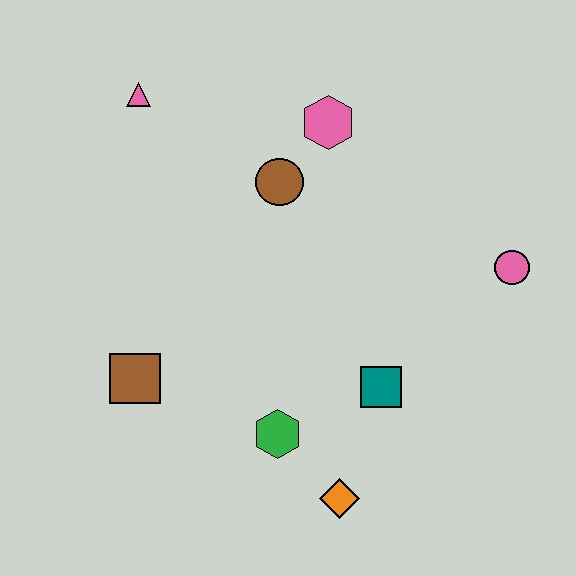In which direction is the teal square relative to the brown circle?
The teal square is below the brown circle.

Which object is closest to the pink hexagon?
The brown circle is closest to the pink hexagon.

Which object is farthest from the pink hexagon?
The orange diamond is farthest from the pink hexagon.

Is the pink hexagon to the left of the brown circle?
No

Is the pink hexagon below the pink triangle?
Yes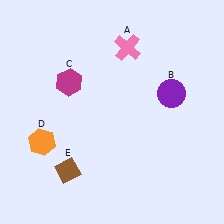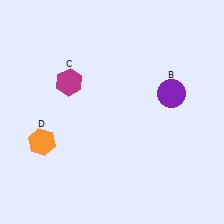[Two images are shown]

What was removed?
The pink cross (A), the brown diamond (E) were removed in Image 2.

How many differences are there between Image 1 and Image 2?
There are 2 differences between the two images.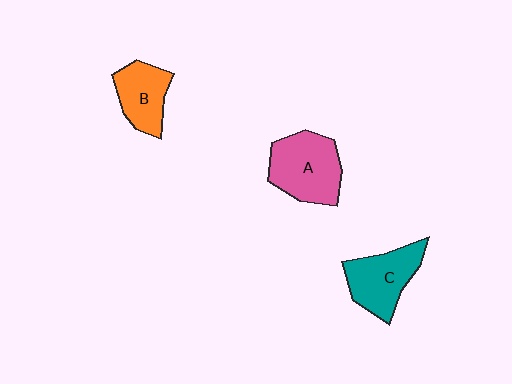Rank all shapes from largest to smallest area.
From largest to smallest: A (pink), C (teal), B (orange).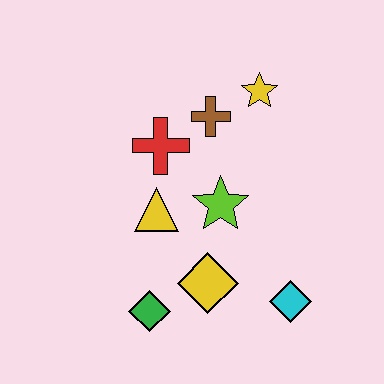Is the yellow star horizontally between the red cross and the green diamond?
No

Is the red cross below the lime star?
No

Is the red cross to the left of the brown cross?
Yes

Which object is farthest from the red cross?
The cyan diamond is farthest from the red cross.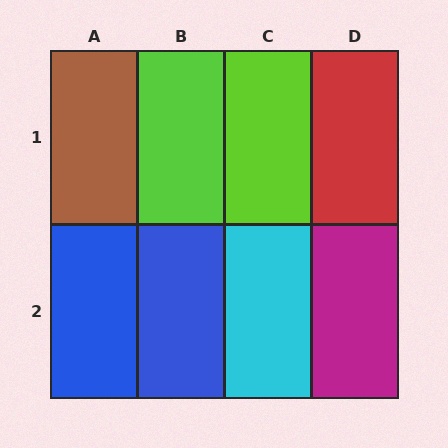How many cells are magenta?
1 cell is magenta.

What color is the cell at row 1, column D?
Red.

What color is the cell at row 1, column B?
Lime.